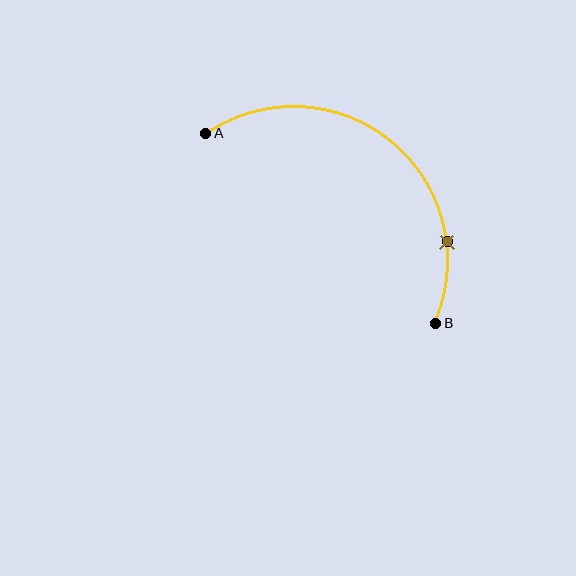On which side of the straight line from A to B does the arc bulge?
The arc bulges above and to the right of the straight line connecting A and B.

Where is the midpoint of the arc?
The arc midpoint is the point on the curve farthest from the straight line joining A and B. It sits above and to the right of that line.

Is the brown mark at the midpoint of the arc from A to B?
No. The brown mark lies on the arc but is closer to endpoint B. The arc midpoint would be at the point on the curve equidistant along the arc from both A and B.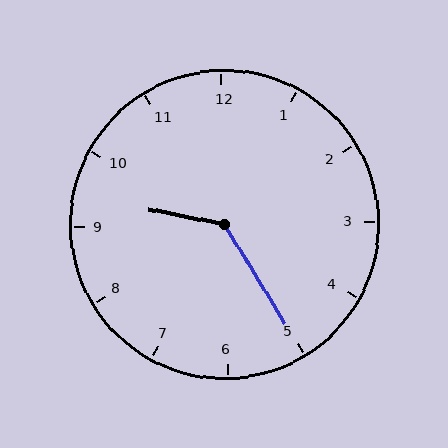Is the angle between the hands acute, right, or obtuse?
It is obtuse.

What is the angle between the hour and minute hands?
Approximately 132 degrees.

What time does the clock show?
9:25.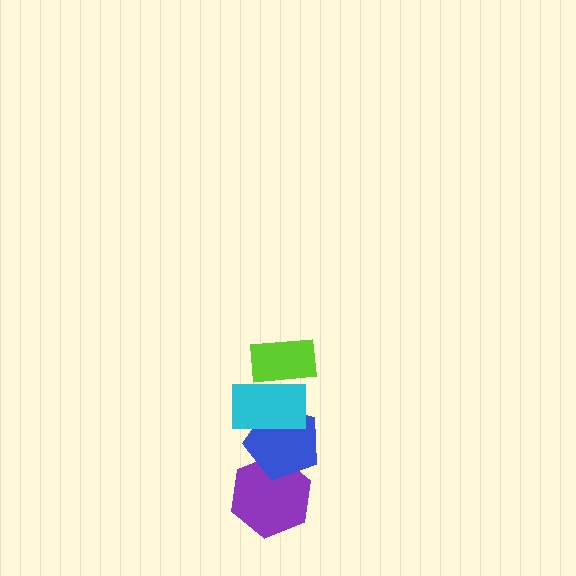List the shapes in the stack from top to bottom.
From top to bottom: the lime rectangle, the cyan rectangle, the blue pentagon, the purple hexagon.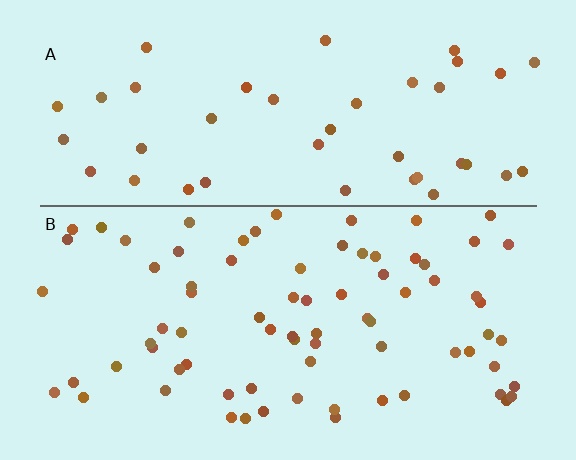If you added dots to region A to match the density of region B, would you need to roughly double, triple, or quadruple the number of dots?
Approximately double.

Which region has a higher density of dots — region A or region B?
B (the bottom).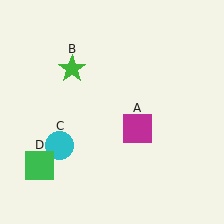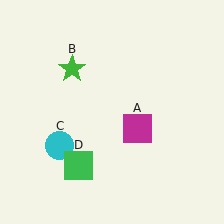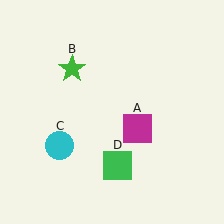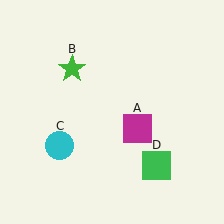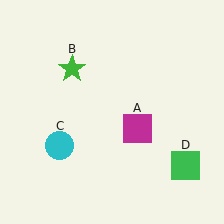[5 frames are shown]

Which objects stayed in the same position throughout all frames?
Magenta square (object A) and green star (object B) and cyan circle (object C) remained stationary.